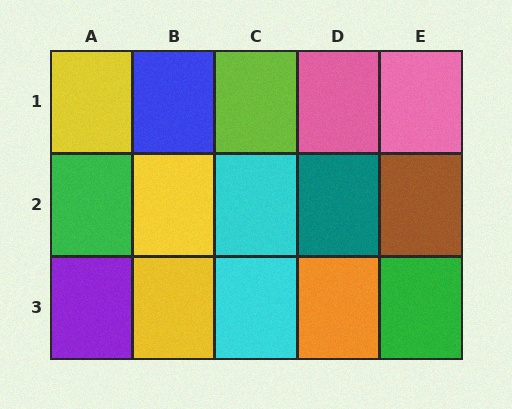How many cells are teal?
1 cell is teal.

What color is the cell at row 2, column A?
Green.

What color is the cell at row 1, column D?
Pink.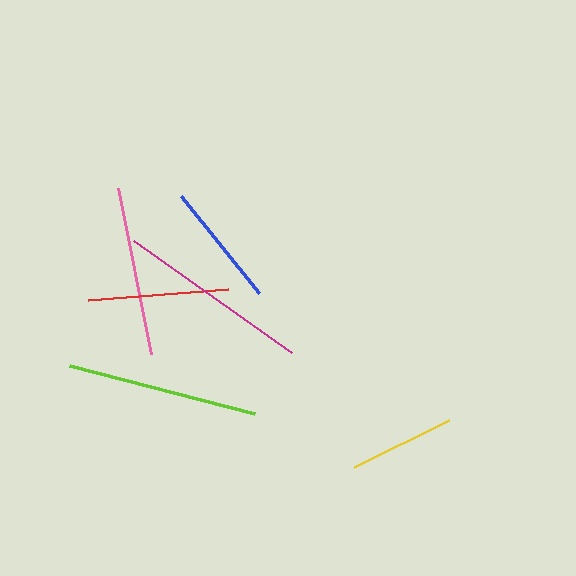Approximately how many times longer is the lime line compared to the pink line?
The lime line is approximately 1.1 times the length of the pink line.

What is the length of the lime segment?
The lime segment is approximately 192 pixels long.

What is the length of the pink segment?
The pink segment is approximately 169 pixels long.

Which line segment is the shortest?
The yellow line is the shortest at approximately 106 pixels.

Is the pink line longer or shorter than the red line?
The pink line is longer than the red line.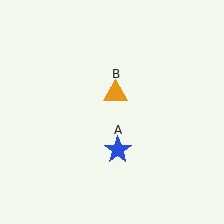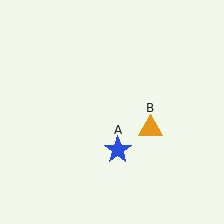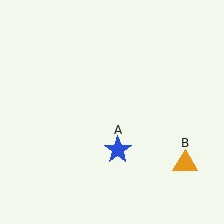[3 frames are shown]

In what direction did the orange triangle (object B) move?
The orange triangle (object B) moved down and to the right.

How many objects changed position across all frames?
1 object changed position: orange triangle (object B).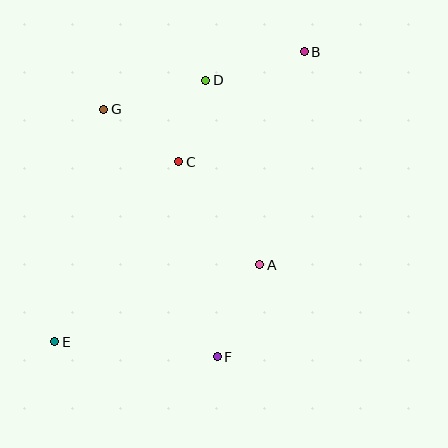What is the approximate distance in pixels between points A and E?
The distance between A and E is approximately 219 pixels.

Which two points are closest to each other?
Points C and D are closest to each other.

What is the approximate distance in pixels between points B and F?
The distance between B and F is approximately 317 pixels.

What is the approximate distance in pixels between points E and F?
The distance between E and F is approximately 163 pixels.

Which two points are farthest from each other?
Points B and E are farthest from each other.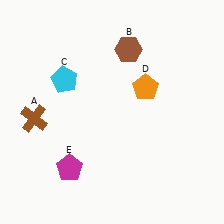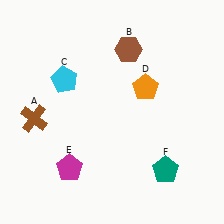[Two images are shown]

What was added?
A teal pentagon (F) was added in Image 2.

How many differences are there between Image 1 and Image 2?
There is 1 difference between the two images.